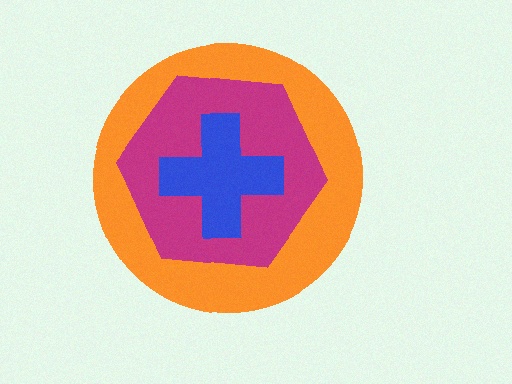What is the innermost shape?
The blue cross.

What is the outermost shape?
The orange circle.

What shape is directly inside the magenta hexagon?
The blue cross.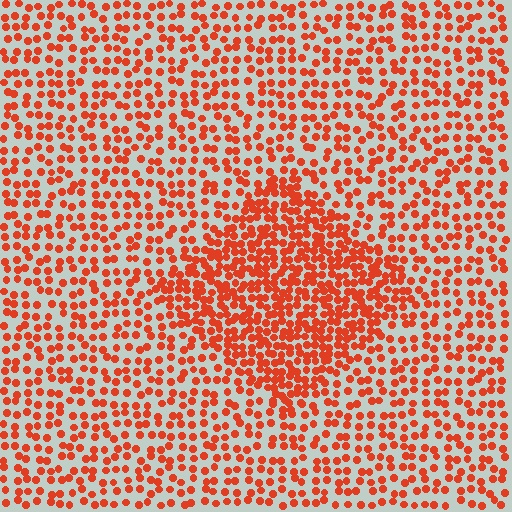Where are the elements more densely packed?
The elements are more densely packed inside the diamond boundary.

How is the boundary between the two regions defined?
The boundary is defined by a change in element density (approximately 1.9x ratio). All elements are the same color, size, and shape.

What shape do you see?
I see a diamond.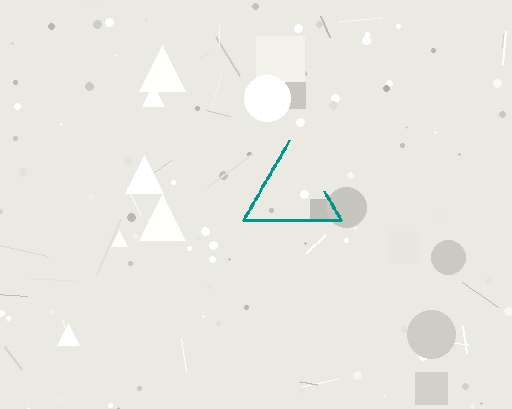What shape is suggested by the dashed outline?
The dashed outline suggests a triangle.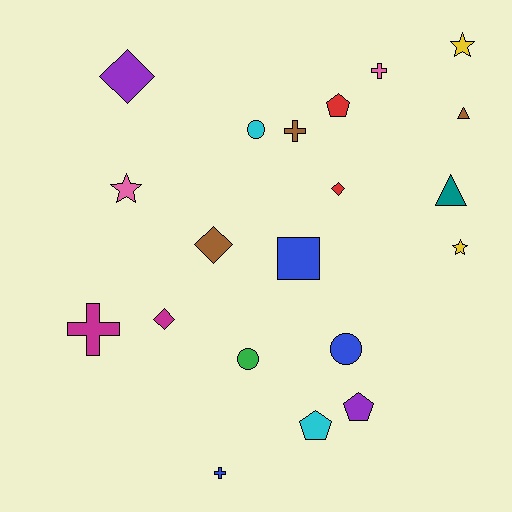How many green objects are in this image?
There is 1 green object.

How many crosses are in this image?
There are 4 crosses.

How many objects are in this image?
There are 20 objects.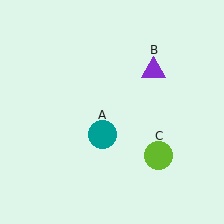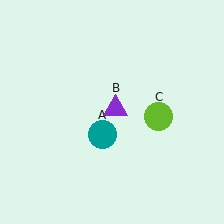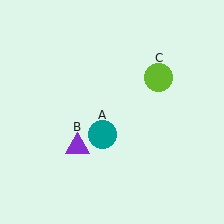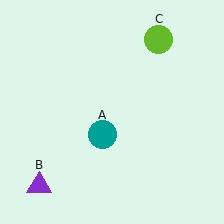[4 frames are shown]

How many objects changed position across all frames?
2 objects changed position: purple triangle (object B), lime circle (object C).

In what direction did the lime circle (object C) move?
The lime circle (object C) moved up.